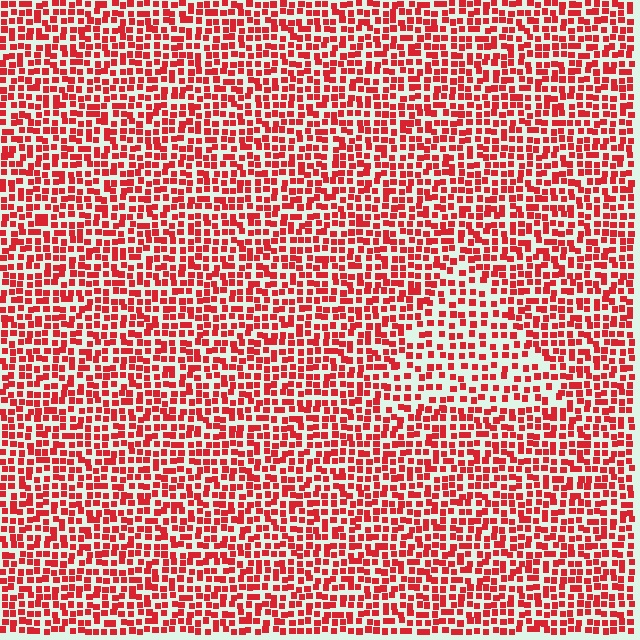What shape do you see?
I see a triangle.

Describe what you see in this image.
The image contains small red elements arranged at two different densities. A triangle-shaped region is visible where the elements are less densely packed than the surrounding area.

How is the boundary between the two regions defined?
The boundary is defined by a change in element density (approximately 1.6x ratio). All elements are the same color, size, and shape.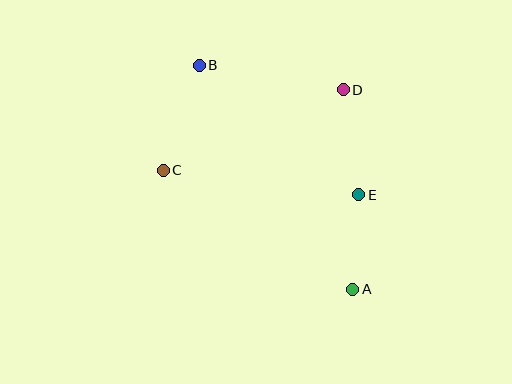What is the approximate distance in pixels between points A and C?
The distance between A and C is approximately 224 pixels.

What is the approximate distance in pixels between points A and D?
The distance between A and D is approximately 200 pixels.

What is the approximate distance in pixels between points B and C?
The distance between B and C is approximately 111 pixels.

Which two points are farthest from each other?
Points A and B are farthest from each other.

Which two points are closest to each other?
Points A and E are closest to each other.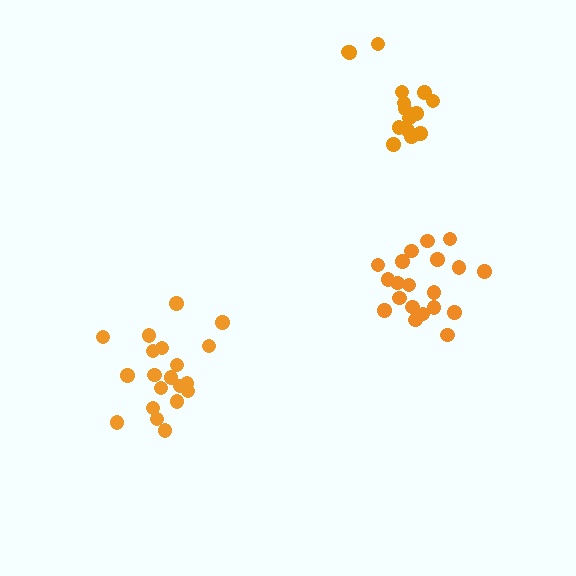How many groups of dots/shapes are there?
There are 3 groups.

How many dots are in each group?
Group 1: 20 dots, Group 2: 20 dots, Group 3: 15 dots (55 total).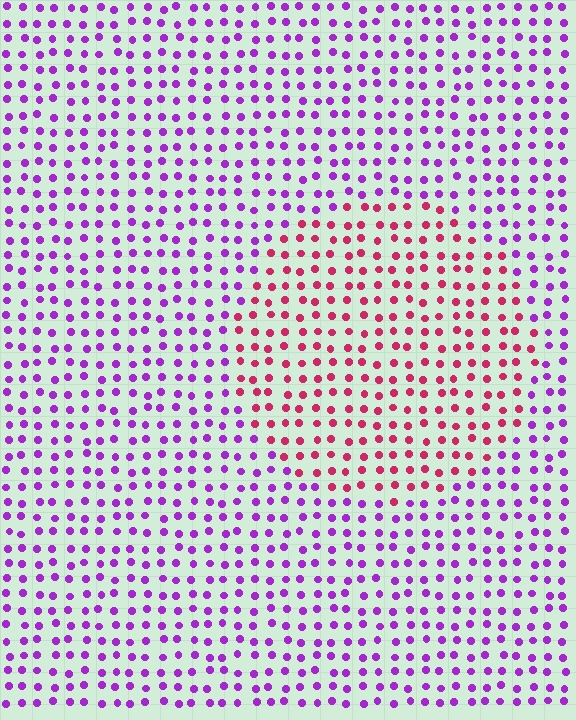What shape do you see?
I see a circle.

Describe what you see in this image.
The image is filled with small purple elements in a uniform arrangement. A circle-shaped region is visible where the elements are tinted to a slightly different hue, forming a subtle color boundary.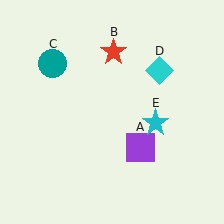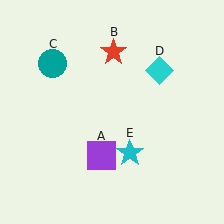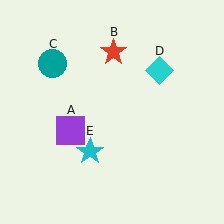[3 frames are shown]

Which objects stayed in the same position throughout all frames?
Red star (object B) and teal circle (object C) and cyan diamond (object D) remained stationary.